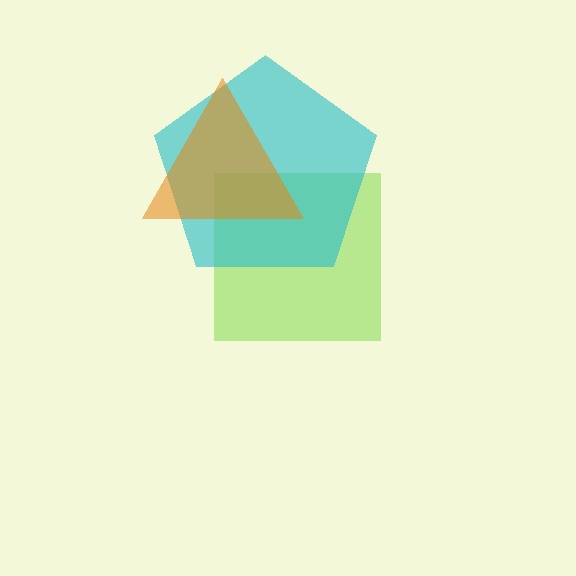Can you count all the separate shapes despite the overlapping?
Yes, there are 3 separate shapes.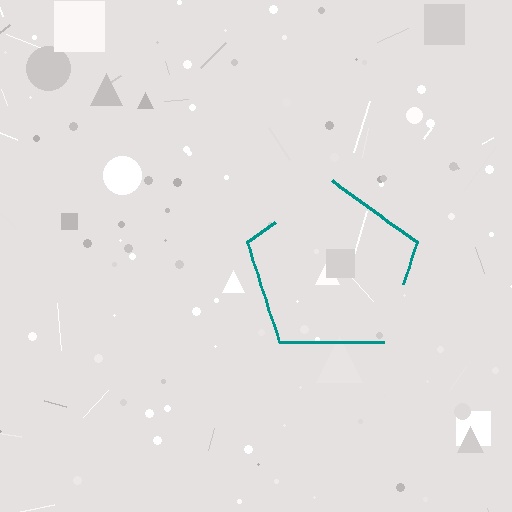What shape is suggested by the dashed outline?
The dashed outline suggests a pentagon.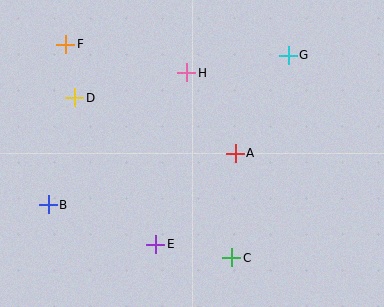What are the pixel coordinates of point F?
Point F is at (66, 44).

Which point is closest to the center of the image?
Point A at (235, 153) is closest to the center.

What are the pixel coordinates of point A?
Point A is at (235, 153).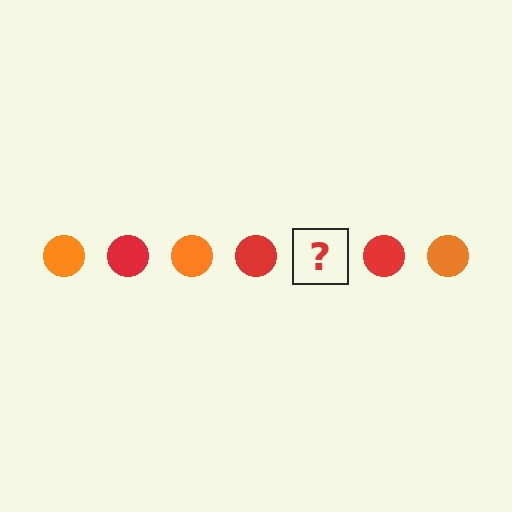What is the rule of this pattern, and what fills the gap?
The rule is that the pattern cycles through orange, red circles. The gap should be filled with an orange circle.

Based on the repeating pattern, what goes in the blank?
The blank should be an orange circle.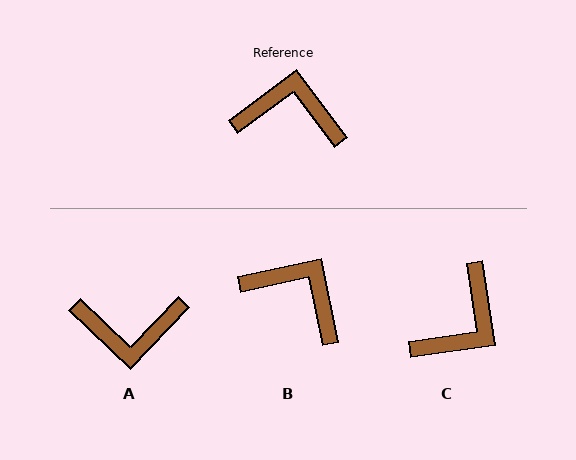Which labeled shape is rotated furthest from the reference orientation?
A, about 171 degrees away.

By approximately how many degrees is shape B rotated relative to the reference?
Approximately 25 degrees clockwise.